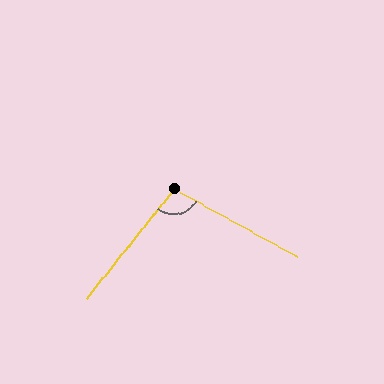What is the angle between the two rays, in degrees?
Approximately 100 degrees.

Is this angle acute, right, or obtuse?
It is obtuse.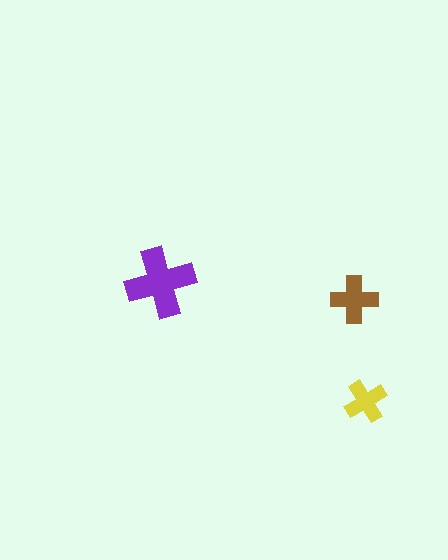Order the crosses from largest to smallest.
the purple one, the brown one, the yellow one.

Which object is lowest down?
The yellow cross is bottommost.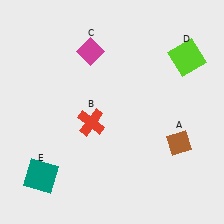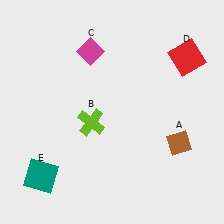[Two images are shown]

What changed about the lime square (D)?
In Image 1, D is lime. In Image 2, it changed to red.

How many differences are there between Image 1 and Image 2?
There are 2 differences between the two images.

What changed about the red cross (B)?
In Image 1, B is red. In Image 2, it changed to lime.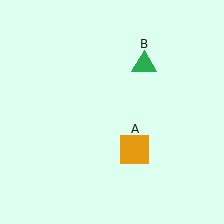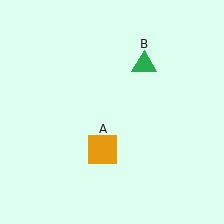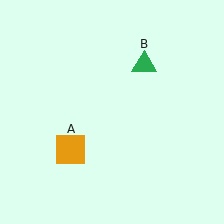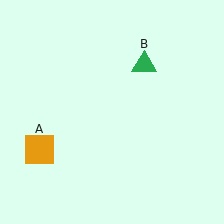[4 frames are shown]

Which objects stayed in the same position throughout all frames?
Green triangle (object B) remained stationary.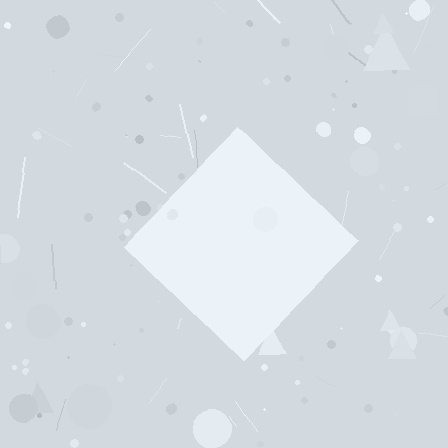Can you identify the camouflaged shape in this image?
The camouflaged shape is a diamond.